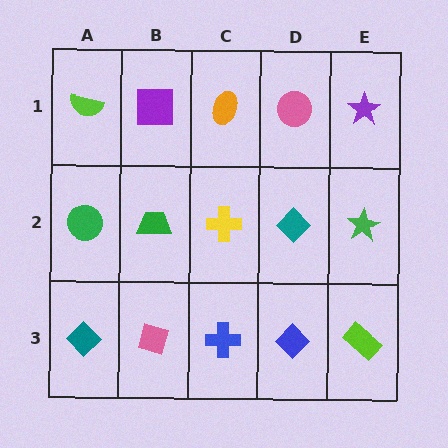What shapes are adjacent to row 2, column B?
A purple square (row 1, column B), a pink diamond (row 3, column B), a green circle (row 2, column A), a yellow cross (row 2, column C).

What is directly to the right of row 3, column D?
A lime rectangle.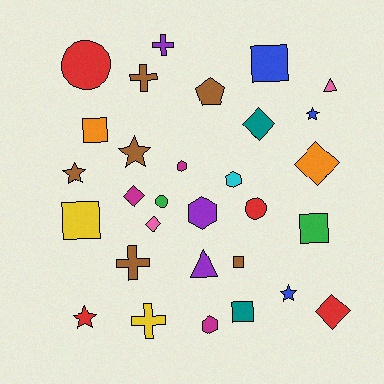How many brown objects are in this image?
There are 6 brown objects.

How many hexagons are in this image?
There are 4 hexagons.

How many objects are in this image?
There are 30 objects.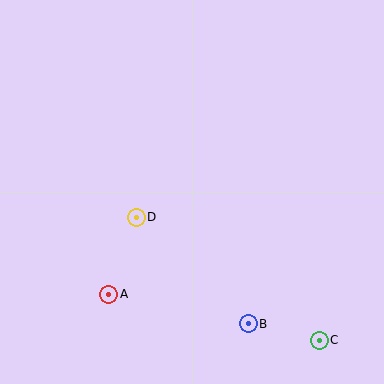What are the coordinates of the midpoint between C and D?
The midpoint between C and D is at (228, 279).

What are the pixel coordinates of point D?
Point D is at (136, 217).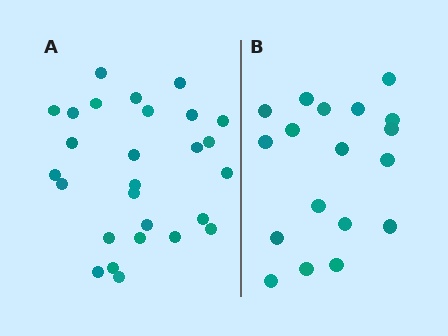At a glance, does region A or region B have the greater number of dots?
Region A (the left region) has more dots.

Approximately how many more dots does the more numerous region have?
Region A has roughly 8 or so more dots than region B.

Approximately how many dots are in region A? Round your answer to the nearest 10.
About 30 dots. (The exact count is 27, which rounds to 30.)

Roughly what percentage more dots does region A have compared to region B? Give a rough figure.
About 50% more.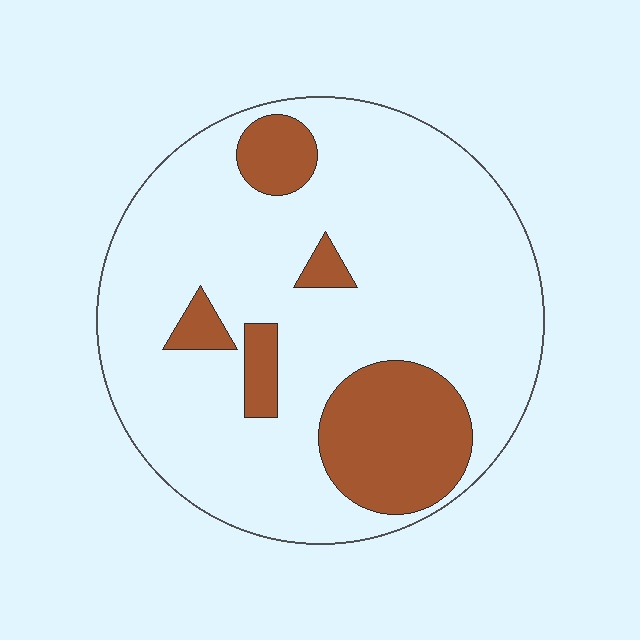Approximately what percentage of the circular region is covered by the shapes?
Approximately 20%.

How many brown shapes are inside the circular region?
5.